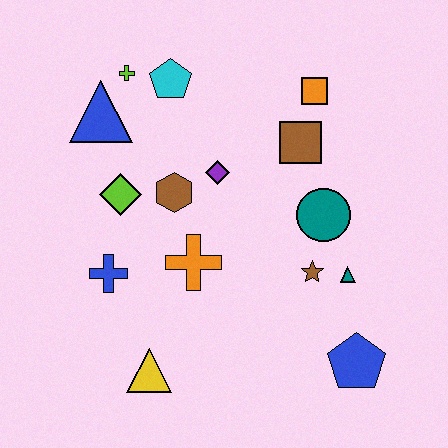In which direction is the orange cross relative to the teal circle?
The orange cross is to the left of the teal circle.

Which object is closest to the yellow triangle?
The blue cross is closest to the yellow triangle.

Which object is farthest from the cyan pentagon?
The blue pentagon is farthest from the cyan pentagon.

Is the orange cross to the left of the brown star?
Yes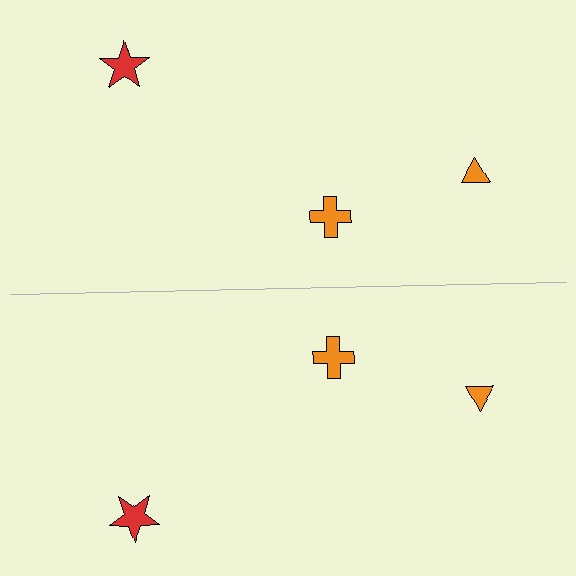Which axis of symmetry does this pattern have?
The pattern has a horizontal axis of symmetry running through the center of the image.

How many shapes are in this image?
There are 6 shapes in this image.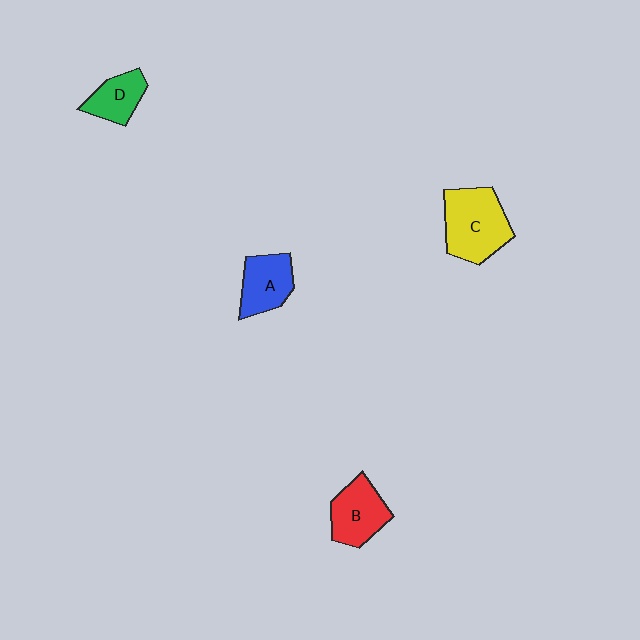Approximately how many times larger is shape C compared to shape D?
Approximately 1.8 times.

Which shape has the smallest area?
Shape D (green).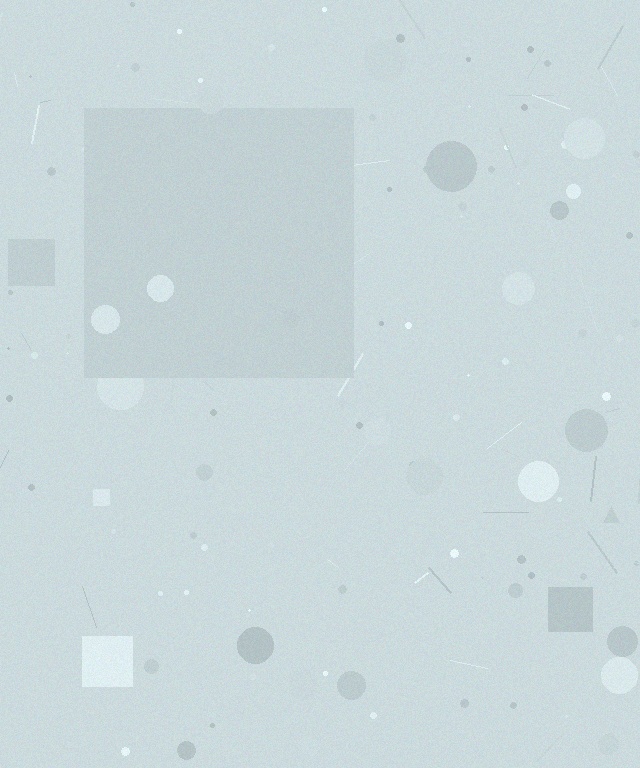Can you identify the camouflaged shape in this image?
The camouflaged shape is a square.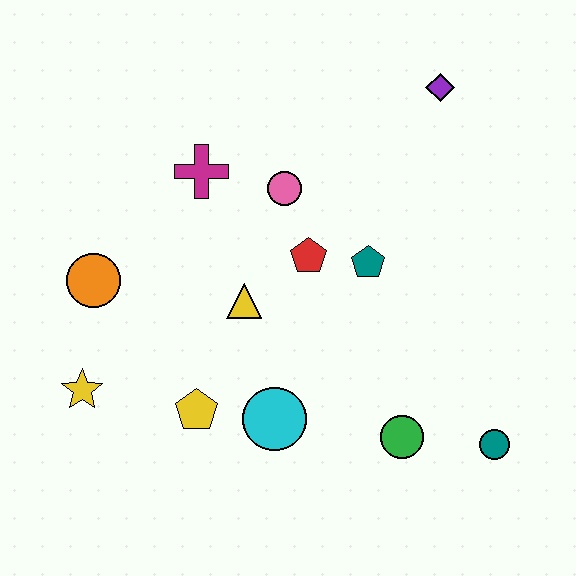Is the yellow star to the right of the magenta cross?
No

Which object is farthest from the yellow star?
The purple diamond is farthest from the yellow star.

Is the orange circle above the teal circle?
Yes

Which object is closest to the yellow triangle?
The red pentagon is closest to the yellow triangle.